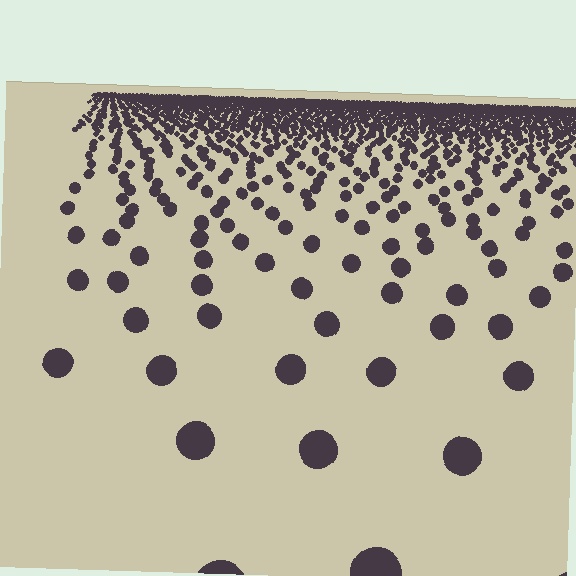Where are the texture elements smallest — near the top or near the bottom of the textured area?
Near the top.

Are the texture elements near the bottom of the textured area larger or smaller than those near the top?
Larger. Near the bottom, elements are closer to the viewer and appear at a bigger on-screen size.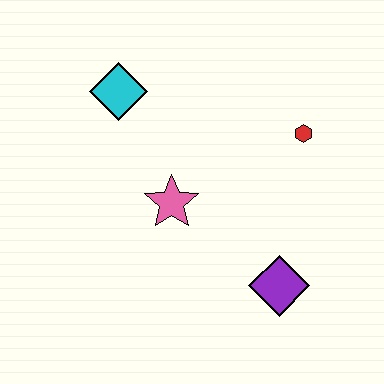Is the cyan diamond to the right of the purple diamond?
No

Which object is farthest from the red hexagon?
The cyan diamond is farthest from the red hexagon.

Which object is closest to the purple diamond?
The pink star is closest to the purple diamond.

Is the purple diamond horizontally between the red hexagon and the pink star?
Yes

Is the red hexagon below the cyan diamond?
Yes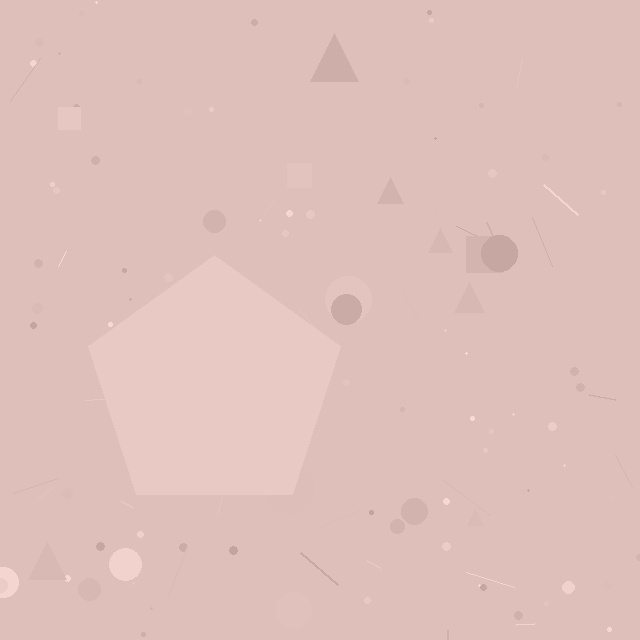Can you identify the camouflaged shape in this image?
The camouflaged shape is a pentagon.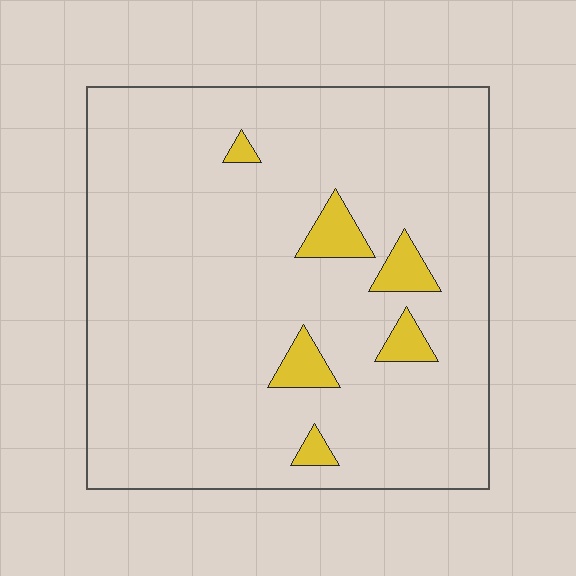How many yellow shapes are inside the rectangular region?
6.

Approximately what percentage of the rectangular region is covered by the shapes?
Approximately 5%.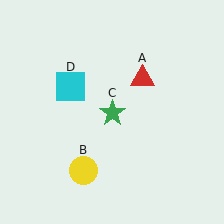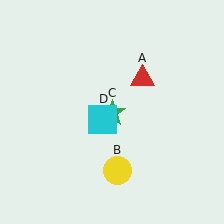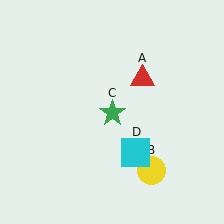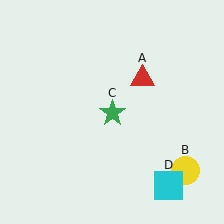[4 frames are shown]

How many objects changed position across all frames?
2 objects changed position: yellow circle (object B), cyan square (object D).